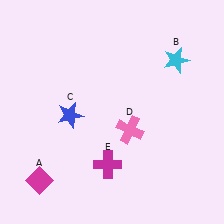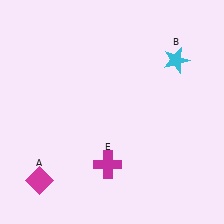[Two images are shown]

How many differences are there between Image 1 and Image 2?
There are 2 differences between the two images.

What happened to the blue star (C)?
The blue star (C) was removed in Image 2. It was in the bottom-left area of Image 1.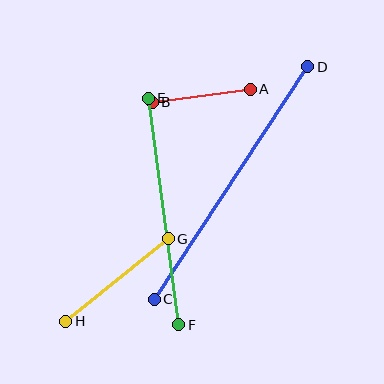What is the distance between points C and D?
The distance is approximately 279 pixels.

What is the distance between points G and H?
The distance is approximately 132 pixels.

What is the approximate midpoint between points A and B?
The midpoint is at approximately (201, 96) pixels.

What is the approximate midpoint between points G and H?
The midpoint is at approximately (117, 280) pixels.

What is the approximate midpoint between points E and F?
The midpoint is at approximately (164, 211) pixels.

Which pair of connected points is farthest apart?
Points C and D are farthest apart.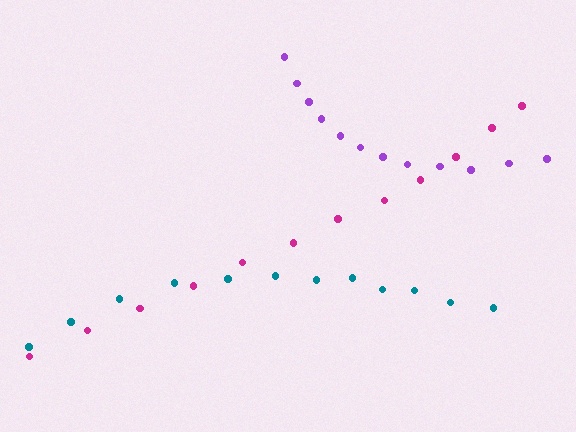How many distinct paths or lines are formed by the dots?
There are 3 distinct paths.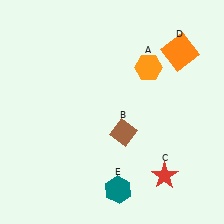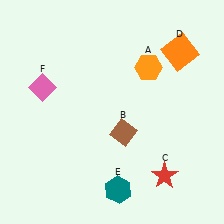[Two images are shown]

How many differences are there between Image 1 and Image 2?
There is 1 difference between the two images.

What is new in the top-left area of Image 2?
A pink diamond (F) was added in the top-left area of Image 2.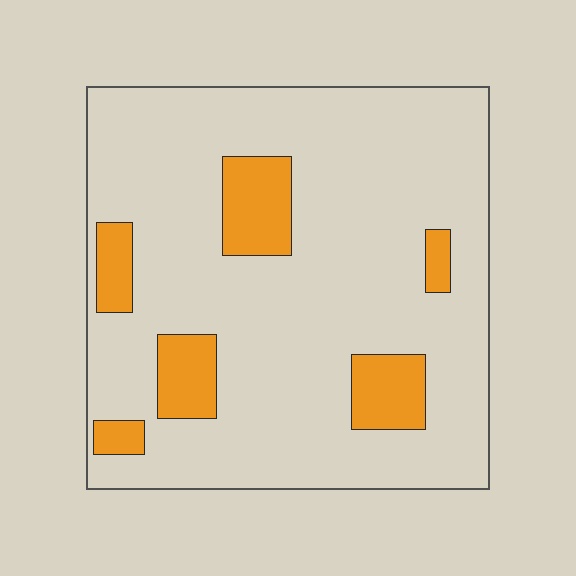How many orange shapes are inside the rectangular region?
6.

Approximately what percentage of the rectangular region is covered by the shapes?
Approximately 15%.